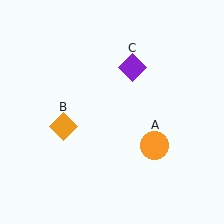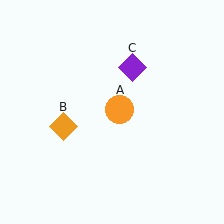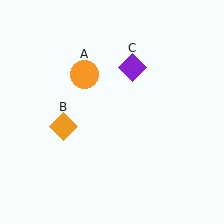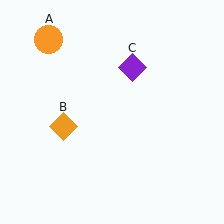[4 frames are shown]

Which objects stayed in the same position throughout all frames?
Orange diamond (object B) and purple diamond (object C) remained stationary.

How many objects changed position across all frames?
1 object changed position: orange circle (object A).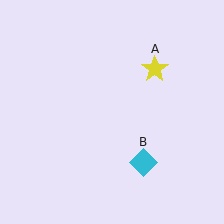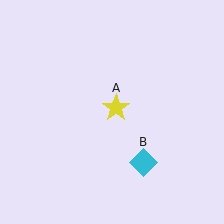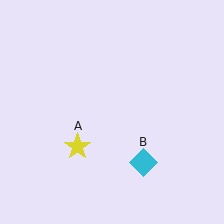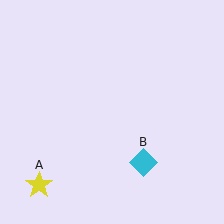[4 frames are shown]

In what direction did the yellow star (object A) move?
The yellow star (object A) moved down and to the left.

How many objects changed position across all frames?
1 object changed position: yellow star (object A).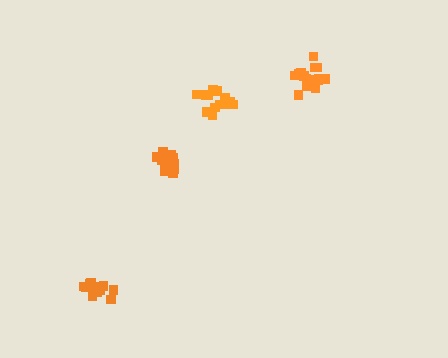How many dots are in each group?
Group 1: 17 dots, Group 2: 16 dots, Group 3: 14 dots, Group 4: 14 dots (61 total).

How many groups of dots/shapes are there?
There are 4 groups.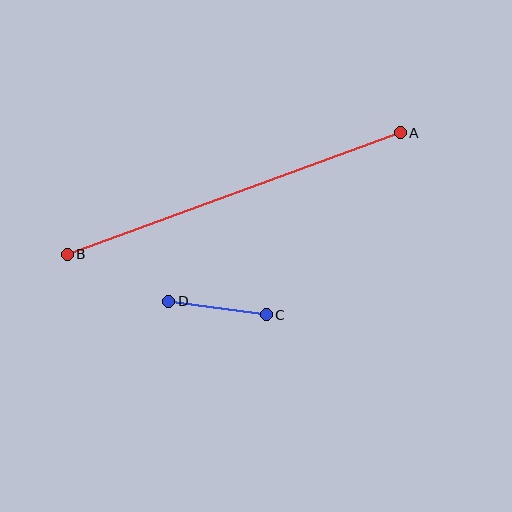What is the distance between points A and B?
The distance is approximately 354 pixels.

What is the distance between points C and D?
The distance is approximately 99 pixels.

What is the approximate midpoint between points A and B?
The midpoint is at approximately (234, 193) pixels.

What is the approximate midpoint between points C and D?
The midpoint is at approximately (218, 308) pixels.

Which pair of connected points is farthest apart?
Points A and B are farthest apart.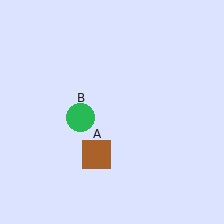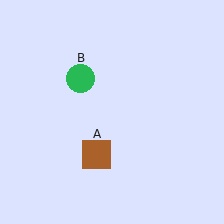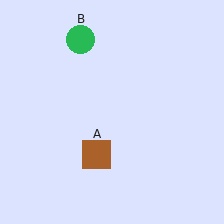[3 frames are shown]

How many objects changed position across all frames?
1 object changed position: green circle (object B).